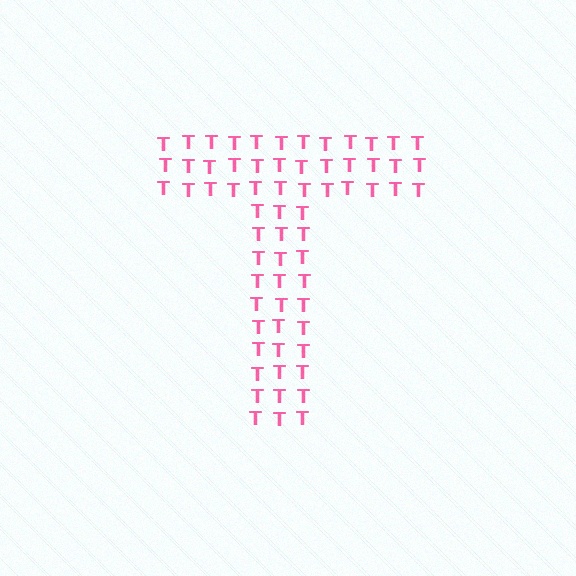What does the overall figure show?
The overall figure shows the letter T.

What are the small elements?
The small elements are letter T's.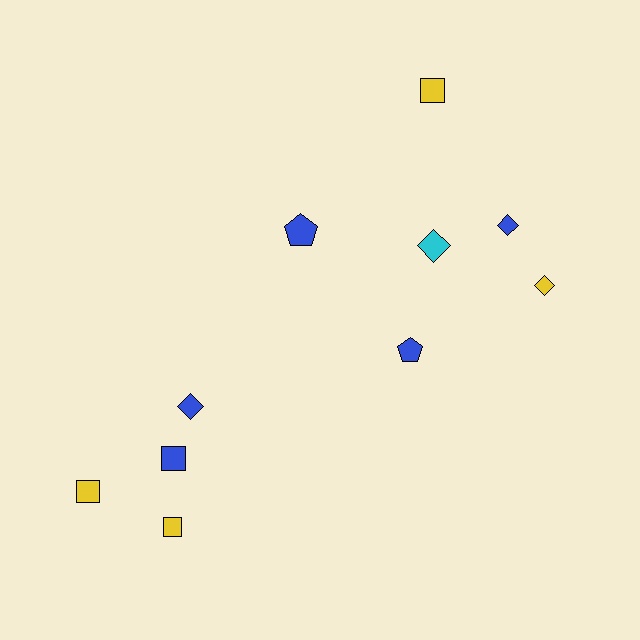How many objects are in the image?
There are 10 objects.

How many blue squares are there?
There is 1 blue square.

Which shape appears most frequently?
Square, with 4 objects.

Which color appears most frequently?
Blue, with 5 objects.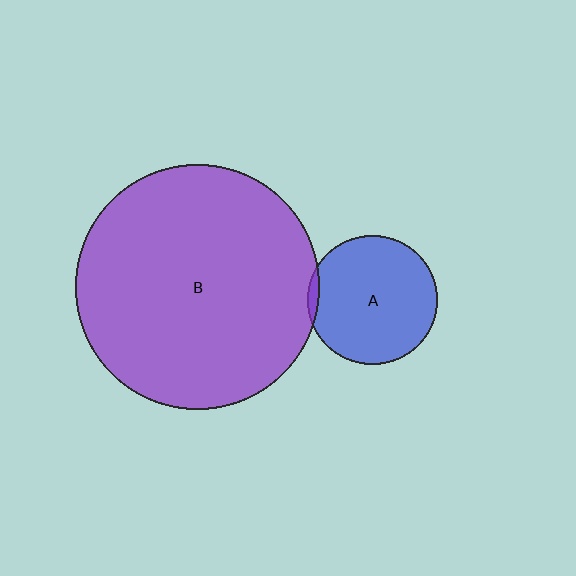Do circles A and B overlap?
Yes.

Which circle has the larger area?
Circle B (purple).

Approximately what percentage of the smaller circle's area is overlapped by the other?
Approximately 5%.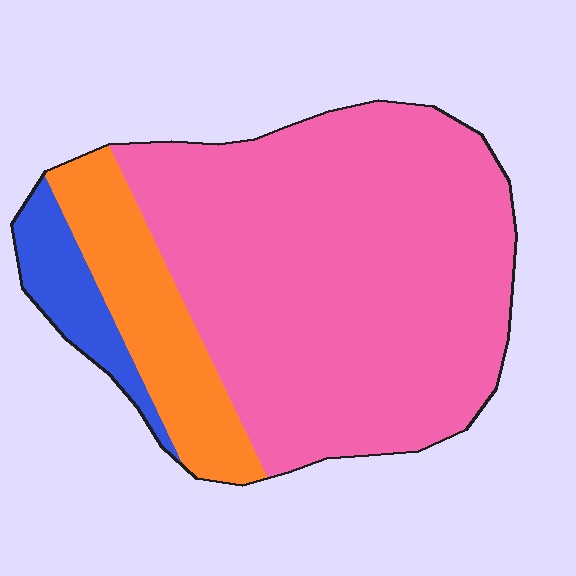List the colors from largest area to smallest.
From largest to smallest: pink, orange, blue.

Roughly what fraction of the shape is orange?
Orange takes up about one sixth (1/6) of the shape.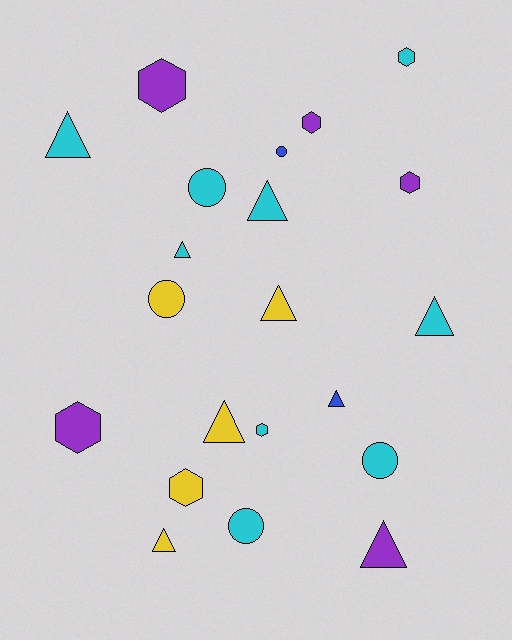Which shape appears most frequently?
Triangle, with 9 objects.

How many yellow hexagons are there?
There is 1 yellow hexagon.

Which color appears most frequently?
Cyan, with 9 objects.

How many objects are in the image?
There are 21 objects.